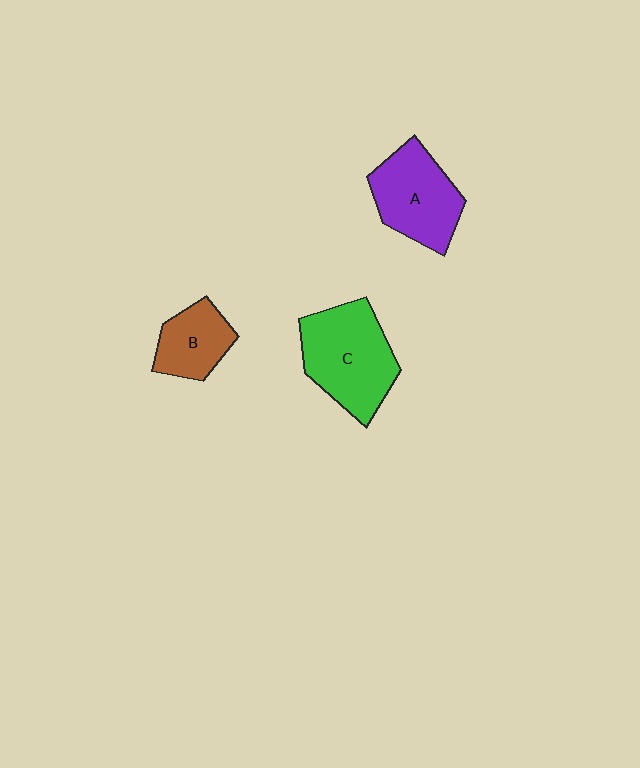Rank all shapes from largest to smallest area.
From largest to smallest: C (green), A (purple), B (brown).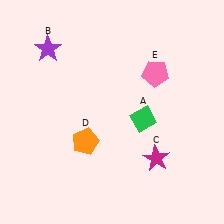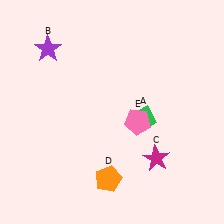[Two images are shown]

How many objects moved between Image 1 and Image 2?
2 objects moved between the two images.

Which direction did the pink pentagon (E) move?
The pink pentagon (E) moved down.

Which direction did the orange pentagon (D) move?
The orange pentagon (D) moved down.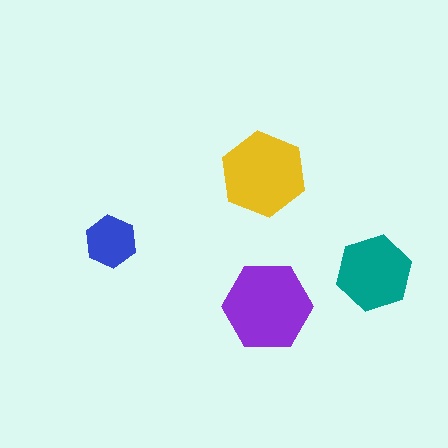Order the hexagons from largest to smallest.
the purple one, the yellow one, the teal one, the blue one.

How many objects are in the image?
There are 4 objects in the image.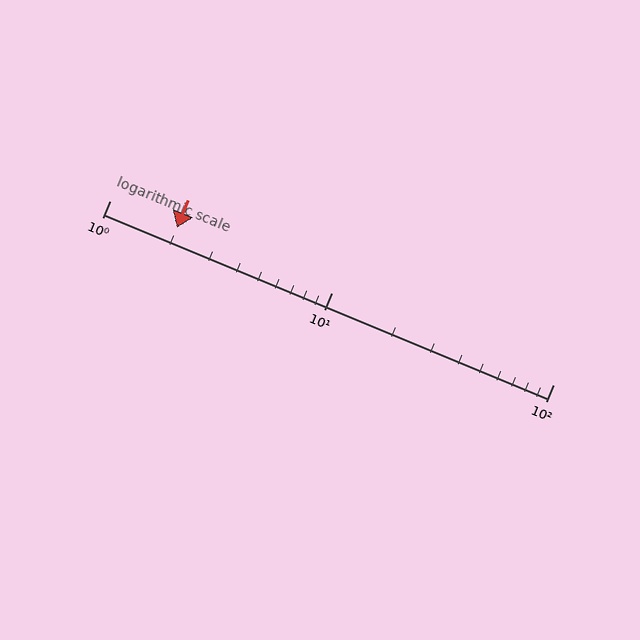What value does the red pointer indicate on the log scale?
The pointer indicates approximately 2.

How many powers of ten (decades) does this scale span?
The scale spans 2 decades, from 1 to 100.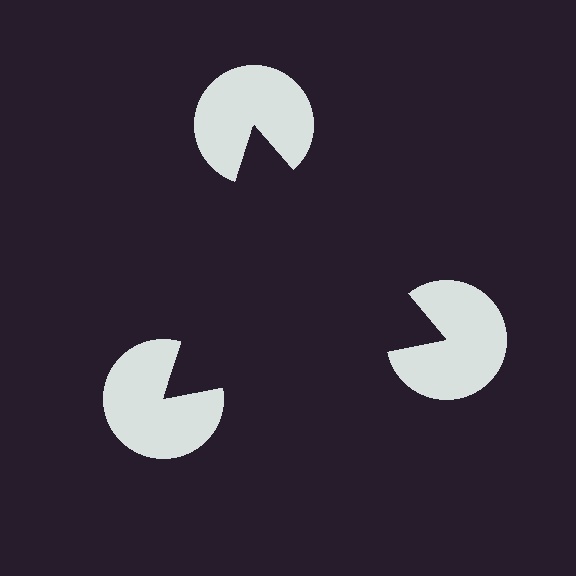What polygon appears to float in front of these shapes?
An illusory triangle — its edges are inferred from the aligned wedge cuts in the pac-man discs, not physically drawn.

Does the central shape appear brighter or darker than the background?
It typically appears slightly darker than the background, even though no actual brightness change is drawn.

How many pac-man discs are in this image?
There are 3 — one at each vertex of the illusory triangle.